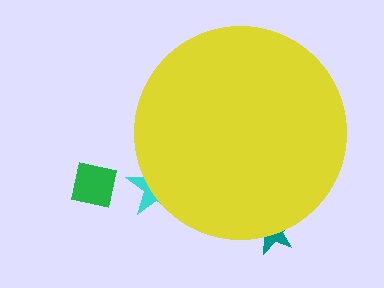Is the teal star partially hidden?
Yes, the teal star is partially hidden behind the yellow circle.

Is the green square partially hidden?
No, the green square is fully visible.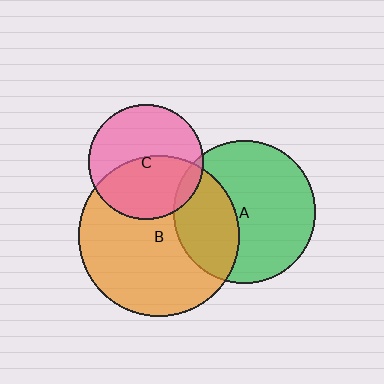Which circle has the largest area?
Circle B (orange).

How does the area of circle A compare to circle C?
Approximately 1.5 times.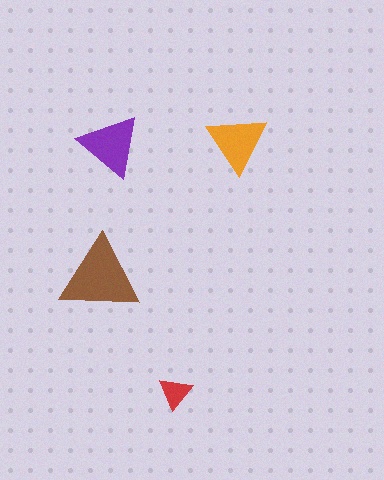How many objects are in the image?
There are 4 objects in the image.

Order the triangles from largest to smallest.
the brown one, the purple one, the orange one, the red one.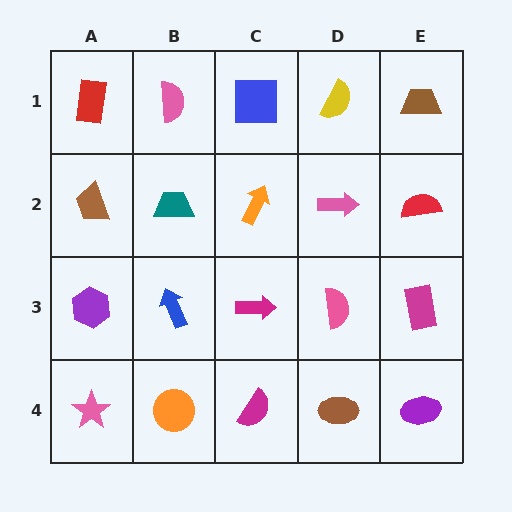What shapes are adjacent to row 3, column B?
A teal trapezoid (row 2, column B), an orange circle (row 4, column B), a purple hexagon (row 3, column A), a magenta arrow (row 3, column C).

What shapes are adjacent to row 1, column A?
A brown trapezoid (row 2, column A), a pink semicircle (row 1, column B).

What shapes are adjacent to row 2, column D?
A yellow semicircle (row 1, column D), a pink semicircle (row 3, column D), an orange arrow (row 2, column C), a red semicircle (row 2, column E).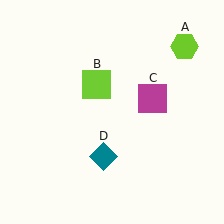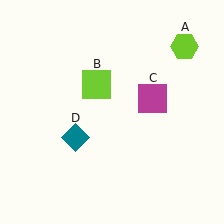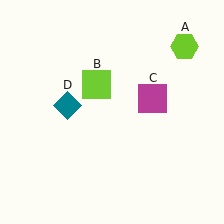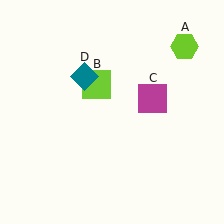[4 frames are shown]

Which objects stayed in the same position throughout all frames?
Lime hexagon (object A) and lime square (object B) and magenta square (object C) remained stationary.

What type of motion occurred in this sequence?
The teal diamond (object D) rotated clockwise around the center of the scene.